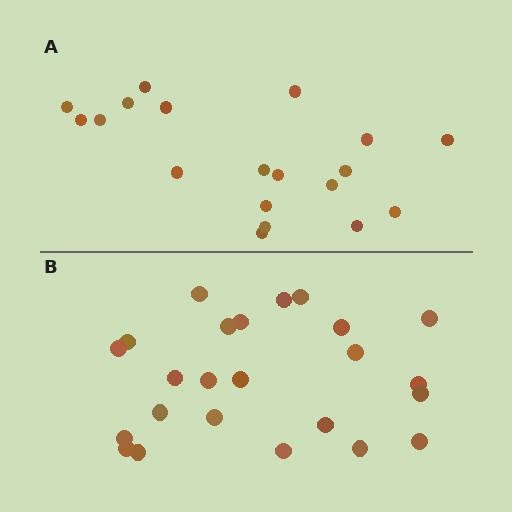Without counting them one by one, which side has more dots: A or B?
Region B (the bottom region) has more dots.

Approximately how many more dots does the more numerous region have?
Region B has about 5 more dots than region A.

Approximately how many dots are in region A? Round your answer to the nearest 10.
About 20 dots. (The exact count is 19, which rounds to 20.)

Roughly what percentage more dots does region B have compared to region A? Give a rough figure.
About 25% more.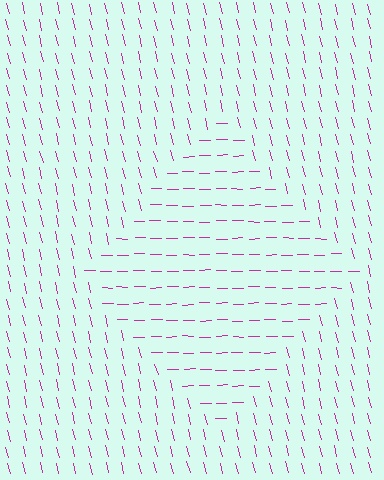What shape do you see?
I see a diamond.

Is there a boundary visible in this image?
Yes, there is a texture boundary formed by a change in line orientation.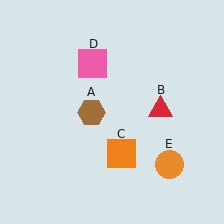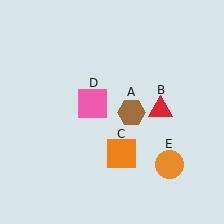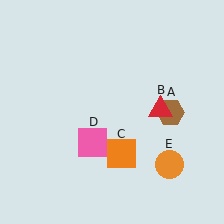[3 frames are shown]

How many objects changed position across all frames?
2 objects changed position: brown hexagon (object A), pink square (object D).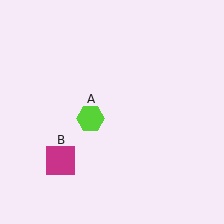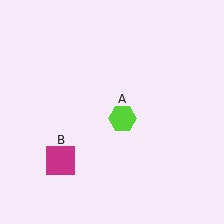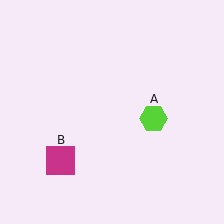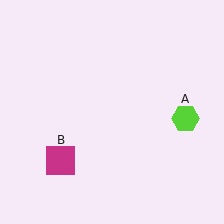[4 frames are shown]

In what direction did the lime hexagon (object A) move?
The lime hexagon (object A) moved right.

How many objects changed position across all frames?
1 object changed position: lime hexagon (object A).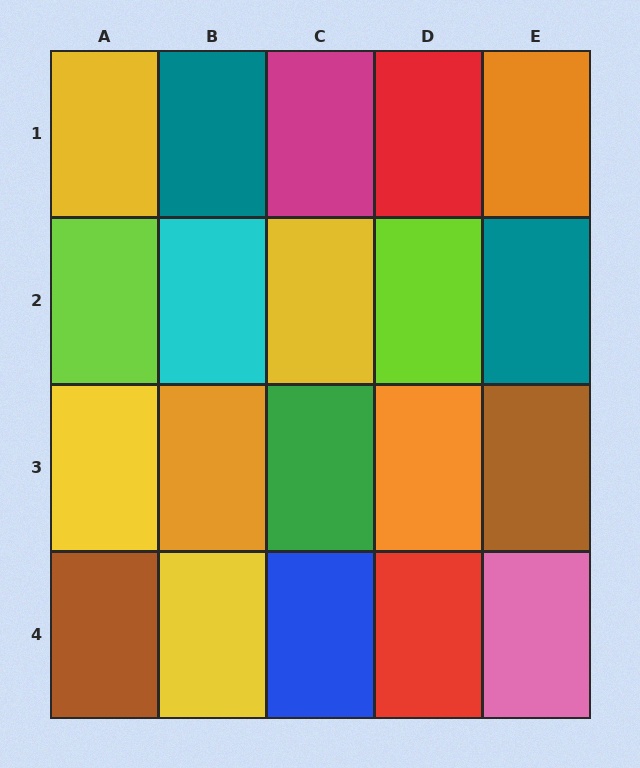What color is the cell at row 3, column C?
Green.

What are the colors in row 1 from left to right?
Yellow, teal, magenta, red, orange.